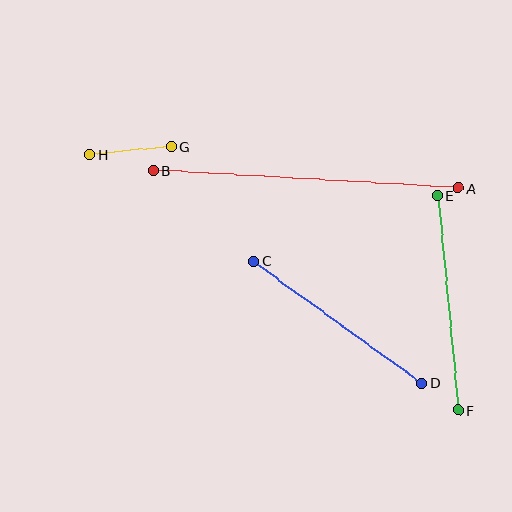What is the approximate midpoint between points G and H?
The midpoint is at approximately (131, 151) pixels.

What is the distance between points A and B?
The distance is approximately 306 pixels.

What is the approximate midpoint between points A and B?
The midpoint is at approximately (306, 179) pixels.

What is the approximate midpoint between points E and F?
The midpoint is at approximately (448, 303) pixels.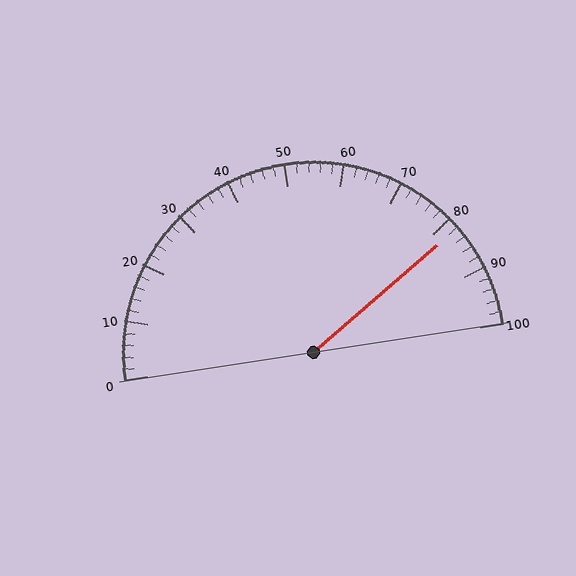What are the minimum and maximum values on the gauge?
The gauge ranges from 0 to 100.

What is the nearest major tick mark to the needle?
The nearest major tick mark is 80.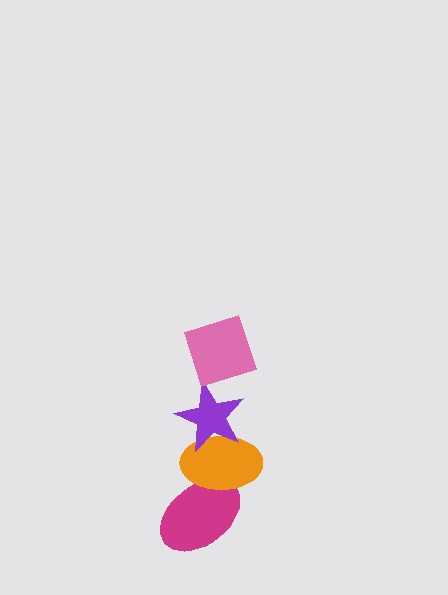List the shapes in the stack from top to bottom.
From top to bottom: the pink diamond, the purple star, the orange ellipse, the magenta ellipse.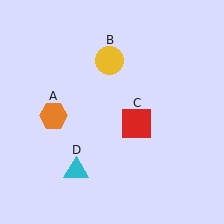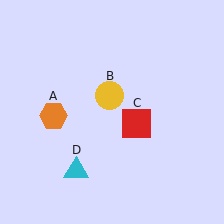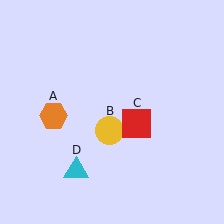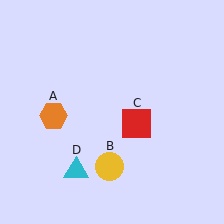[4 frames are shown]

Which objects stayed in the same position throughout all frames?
Orange hexagon (object A) and red square (object C) and cyan triangle (object D) remained stationary.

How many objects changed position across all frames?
1 object changed position: yellow circle (object B).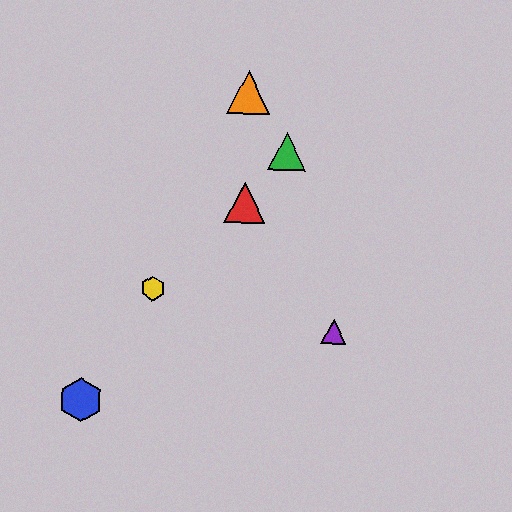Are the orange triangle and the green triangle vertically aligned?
No, the orange triangle is at x≈248 and the green triangle is at x≈287.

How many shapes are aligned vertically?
2 shapes (the red triangle, the orange triangle) are aligned vertically.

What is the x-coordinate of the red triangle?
The red triangle is at x≈245.